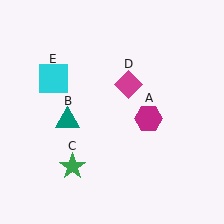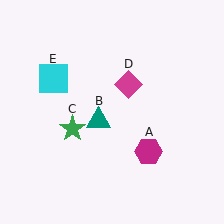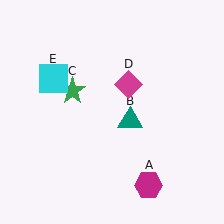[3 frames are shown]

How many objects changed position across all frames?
3 objects changed position: magenta hexagon (object A), teal triangle (object B), green star (object C).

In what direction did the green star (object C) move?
The green star (object C) moved up.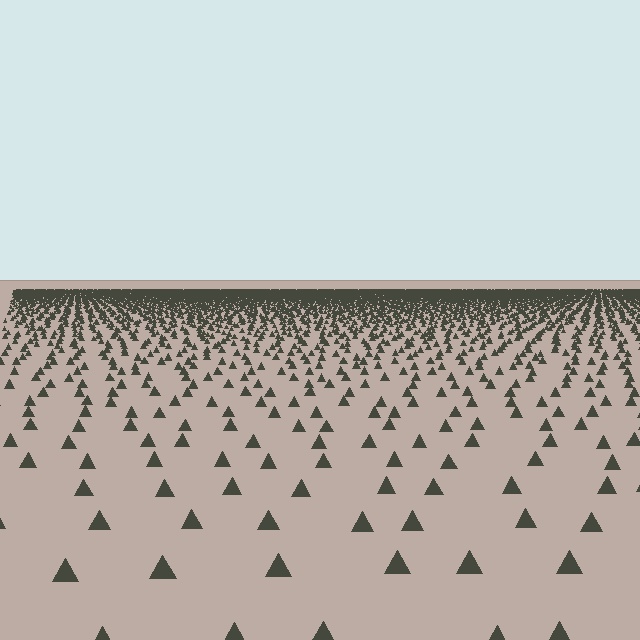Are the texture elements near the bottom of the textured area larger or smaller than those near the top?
Larger. Near the bottom, elements are closer to the viewer and appear at a bigger on-screen size.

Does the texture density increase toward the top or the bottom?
Density increases toward the top.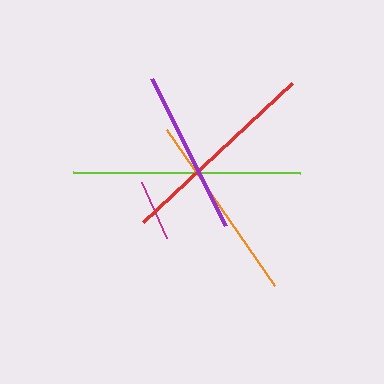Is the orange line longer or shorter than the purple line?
The orange line is longer than the purple line.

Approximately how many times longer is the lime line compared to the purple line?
The lime line is approximately 1.4 times the length of the purple line.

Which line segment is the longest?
The lime line is the longest at approximately 226 pixels.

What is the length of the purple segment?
The purple segment is approximately 165 pixels long.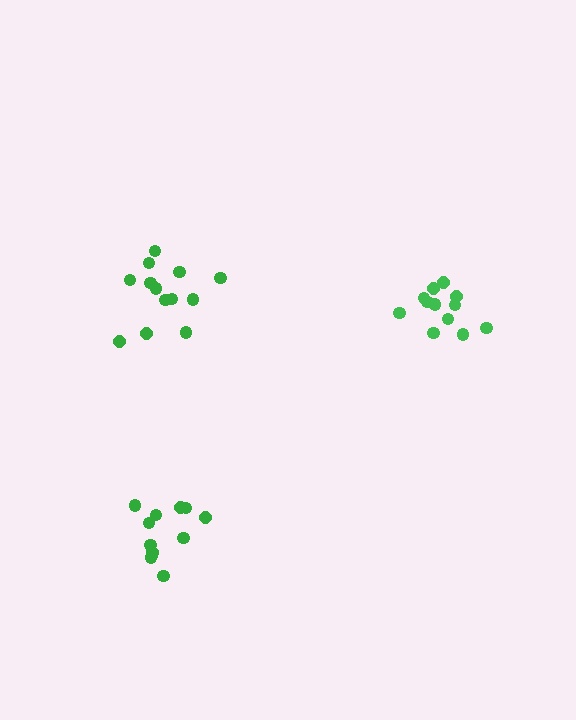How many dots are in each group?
Group 1: 13 dots, Group 2: 12 dots, Group 3: 12 dots (37 total).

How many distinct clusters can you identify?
There are 3 distinct clusters.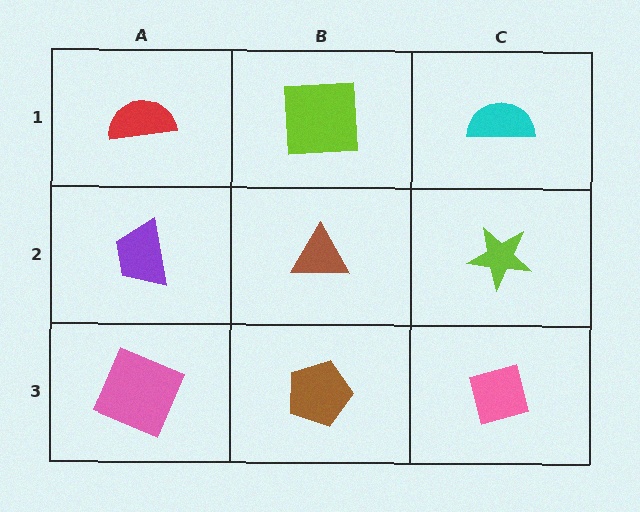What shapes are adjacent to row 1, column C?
A lime star (row 2, column C), a lime square (row 1, column B).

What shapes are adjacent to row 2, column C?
A cyan semicircle (row 1, column C), a pink square (row 3, column C), a brown triangle (row 2, column B).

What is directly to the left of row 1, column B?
A red semicircle.